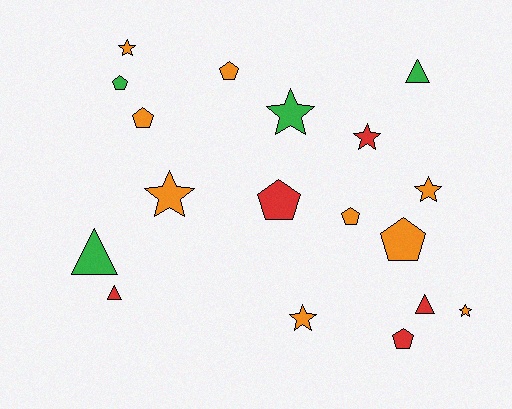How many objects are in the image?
There are 18 objects.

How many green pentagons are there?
There is 1 green pentagon.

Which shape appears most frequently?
Star, with 7 objects.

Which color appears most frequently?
Orange, with 9 objects.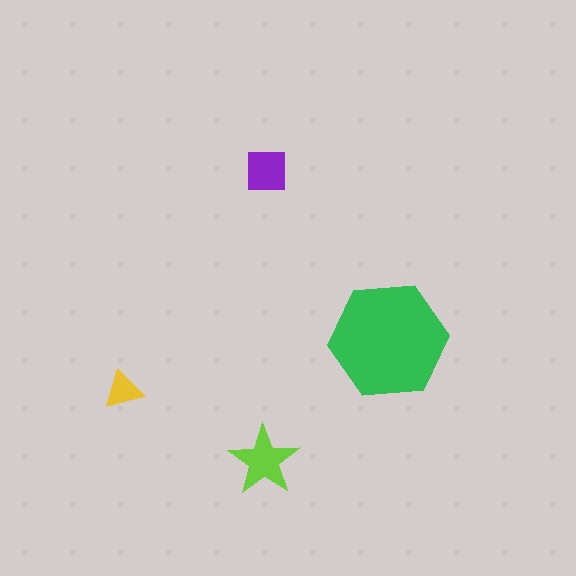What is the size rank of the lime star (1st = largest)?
2nd.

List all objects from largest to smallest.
The green hexagon, the lime star, the purple square, the yellow triangle.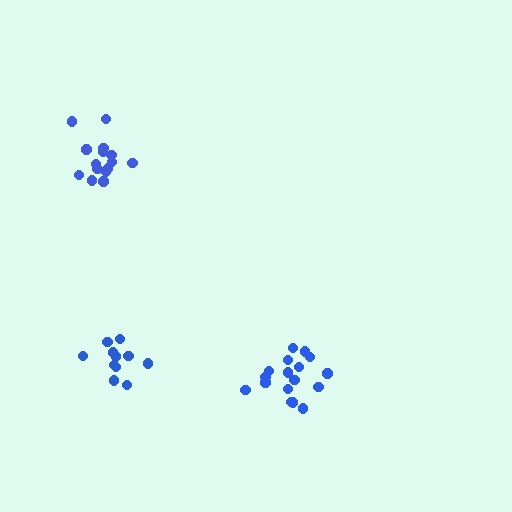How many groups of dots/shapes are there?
There are 3 groups.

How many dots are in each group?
Group 1: 17 dots, Group 2: 11 dots, Group 3: 15 dots (43 total).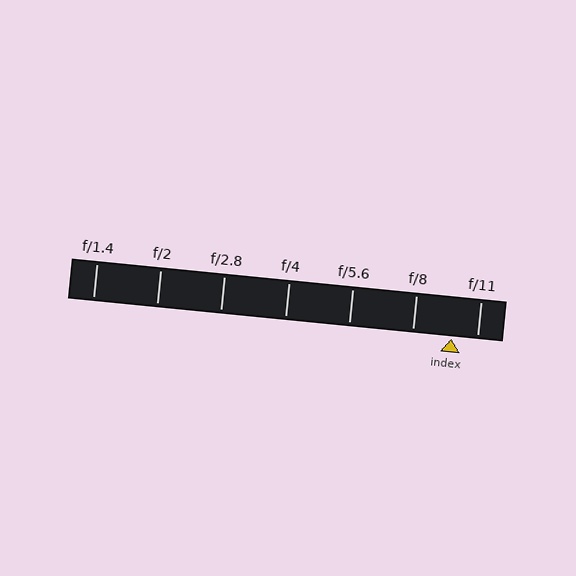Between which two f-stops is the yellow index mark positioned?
The index mark is between f/8 and f/11.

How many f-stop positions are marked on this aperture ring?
There are 7 f-stop positions marked.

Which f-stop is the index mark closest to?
The index mark is closest to f/11.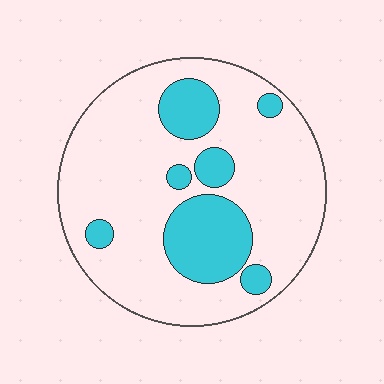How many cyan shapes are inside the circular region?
7.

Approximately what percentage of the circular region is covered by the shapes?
Approximately 25%.